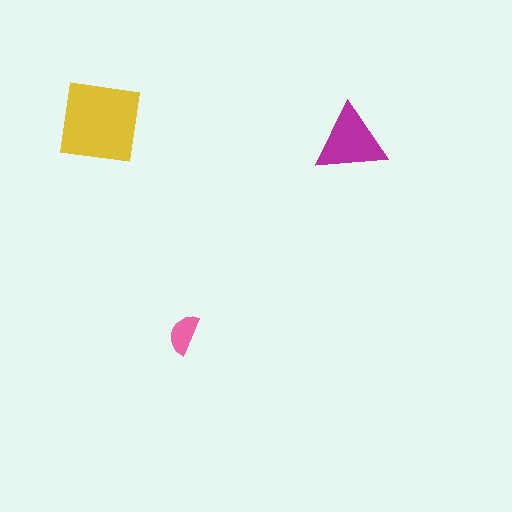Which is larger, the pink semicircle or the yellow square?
The yellow square.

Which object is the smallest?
The pink semicircle.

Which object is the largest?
The yellow square.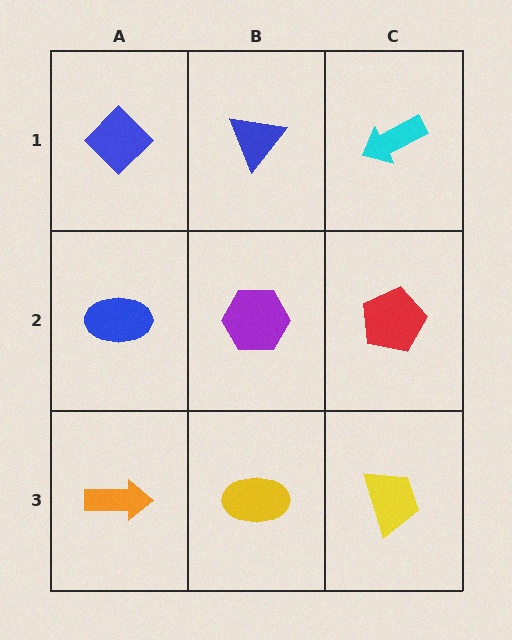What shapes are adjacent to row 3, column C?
A red pentagon (row 2, column C), a yellow ellipse (row 3, column B).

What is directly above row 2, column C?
A cyan arrow.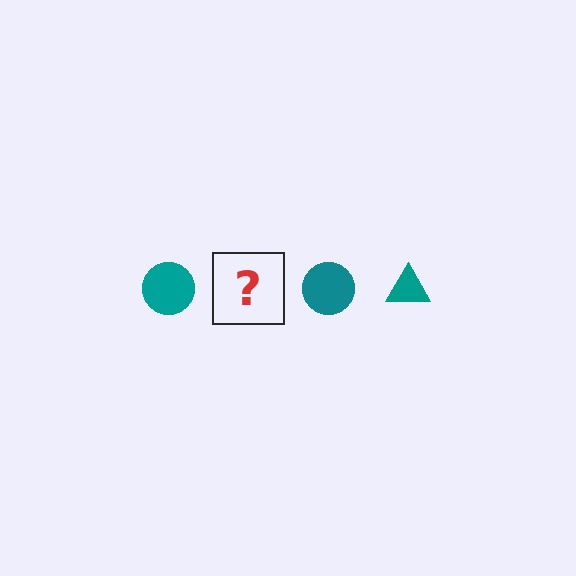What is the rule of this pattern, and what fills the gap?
The rule is that the pattern cycles through circle, triangle shapes in teal. The gap should be filled with a teal triangle.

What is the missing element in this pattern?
The missing element is a teal triangle.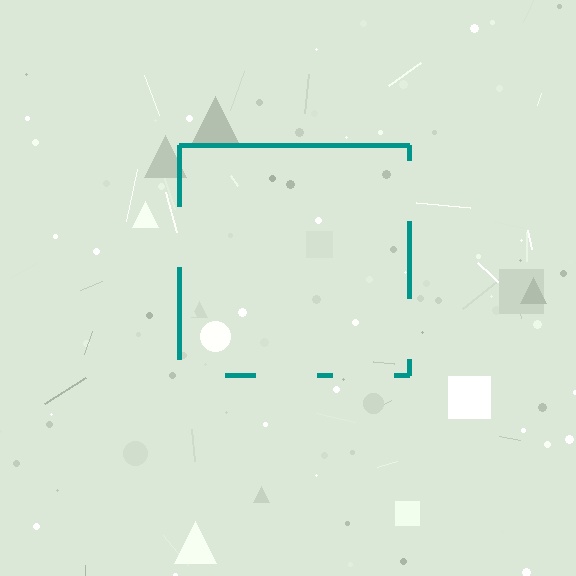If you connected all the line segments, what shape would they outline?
They would outline a square.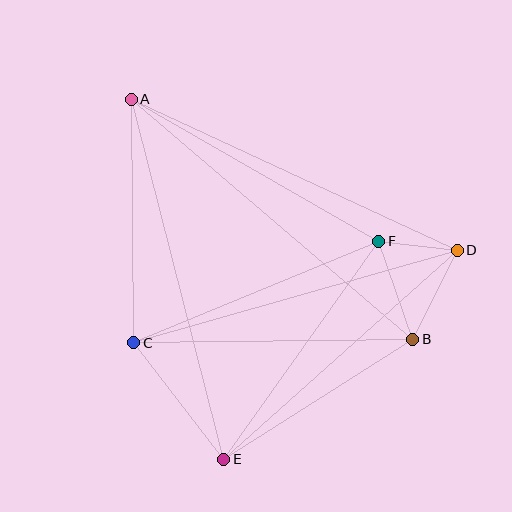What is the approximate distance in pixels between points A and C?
The distance between A and C is approximately 244 pixels.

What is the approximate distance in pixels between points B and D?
The distance between B and D is approximately 99 pixels.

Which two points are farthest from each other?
Points A and E are farthest from each other.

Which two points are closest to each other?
Points D and F are closest to each other.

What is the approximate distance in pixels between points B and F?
The distance between B and F is approximately 104 pixels.